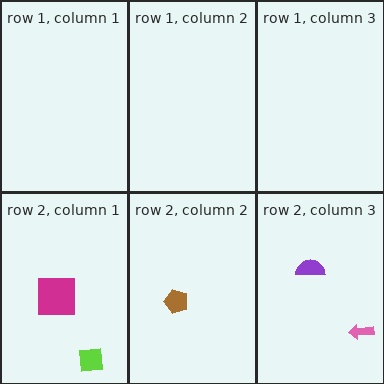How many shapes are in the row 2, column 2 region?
1.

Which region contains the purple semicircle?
The row 2, column 3 region.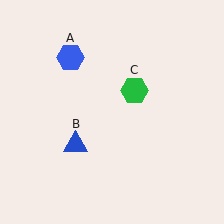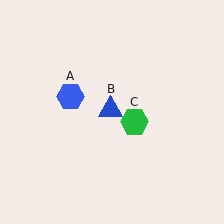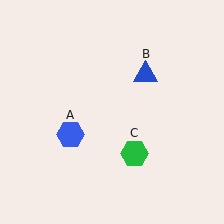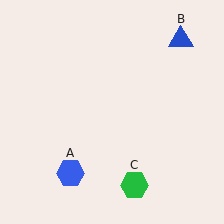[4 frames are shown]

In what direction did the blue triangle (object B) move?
The blue triangle (object B) moved up and to the right.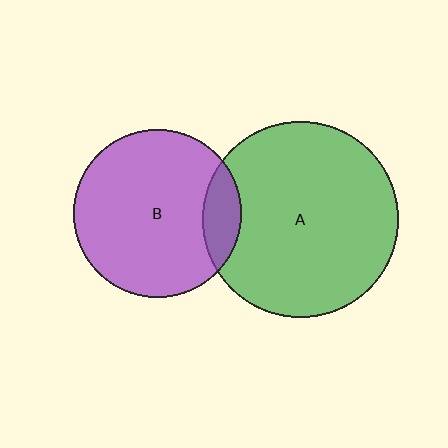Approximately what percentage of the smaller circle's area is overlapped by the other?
Approximately 15%.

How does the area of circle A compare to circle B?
Approximately 1.4 times.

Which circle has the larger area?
Circle A (green).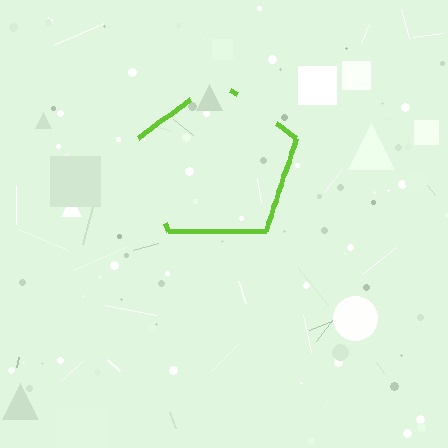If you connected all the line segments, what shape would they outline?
They would outline a pentagon.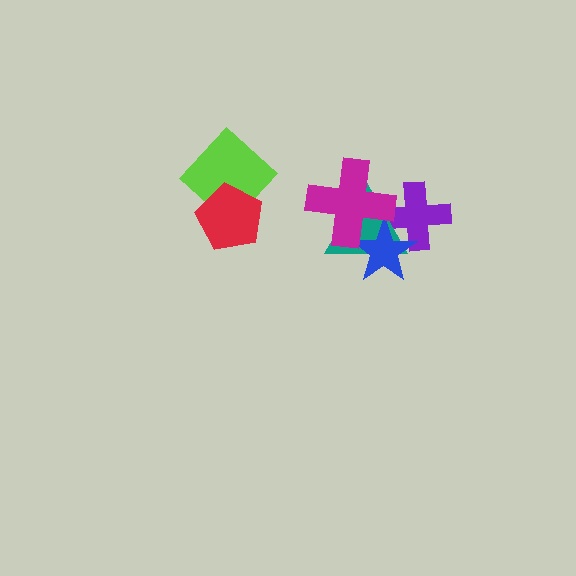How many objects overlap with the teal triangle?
3 objects overlap with the teal triangle.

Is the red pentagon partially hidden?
No, no other shape covers it.